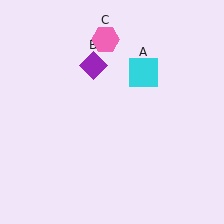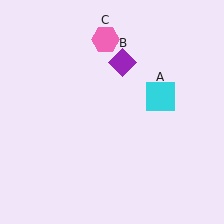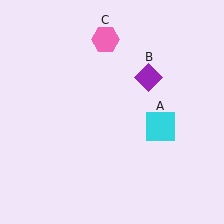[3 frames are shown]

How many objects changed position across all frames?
2 objects changed position: cyan square (object A), purple diamond (object B).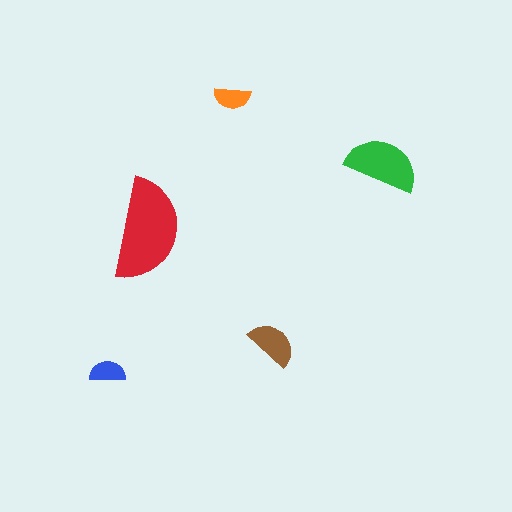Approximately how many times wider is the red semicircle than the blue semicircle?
About 3 times wider.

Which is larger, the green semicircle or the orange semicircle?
The green one.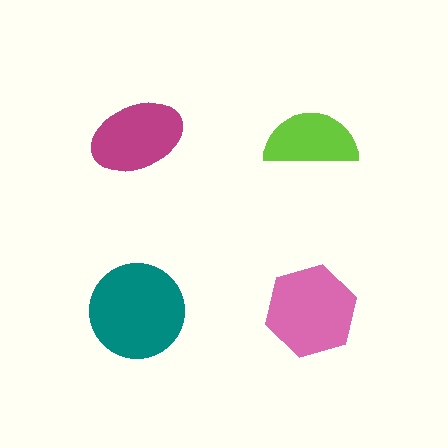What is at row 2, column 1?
A teal circle.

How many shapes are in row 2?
2 shapes.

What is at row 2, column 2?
A pink hexagon.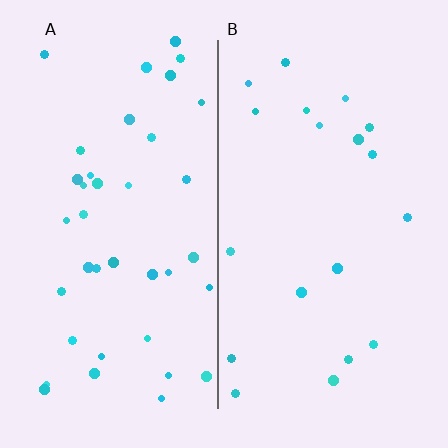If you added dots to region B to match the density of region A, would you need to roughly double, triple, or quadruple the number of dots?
Approximately double.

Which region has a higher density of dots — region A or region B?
A (the left).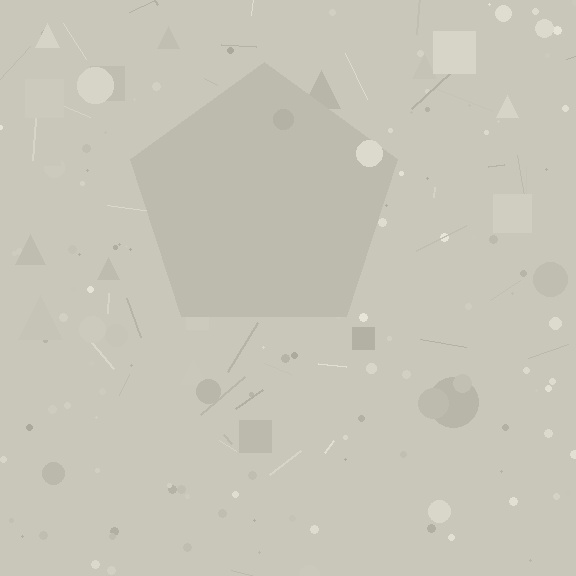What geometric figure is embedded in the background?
A pentagon is embedded in the background.